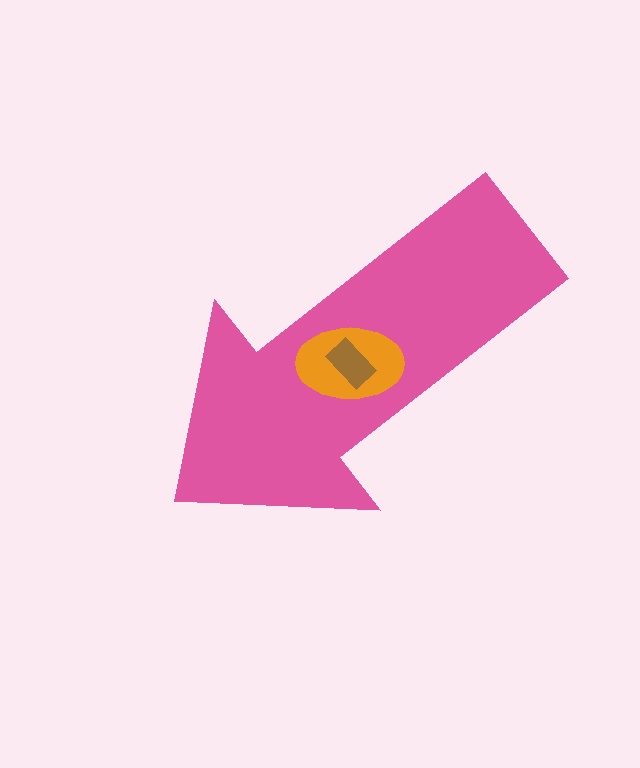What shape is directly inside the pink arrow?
The orange ellipse.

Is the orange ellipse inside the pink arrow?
Yes.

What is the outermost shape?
The pink arrow.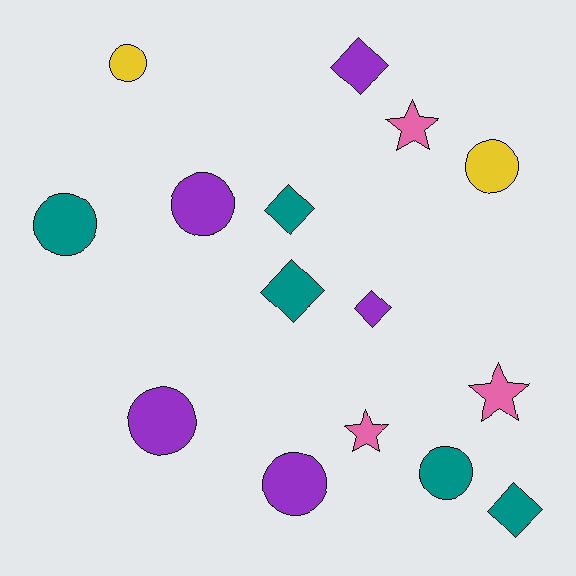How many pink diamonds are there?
There are no pink diamonds.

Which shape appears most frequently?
Circle, with 7 objects.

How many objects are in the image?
There are 15 objects.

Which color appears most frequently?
Teal, with 5 objects.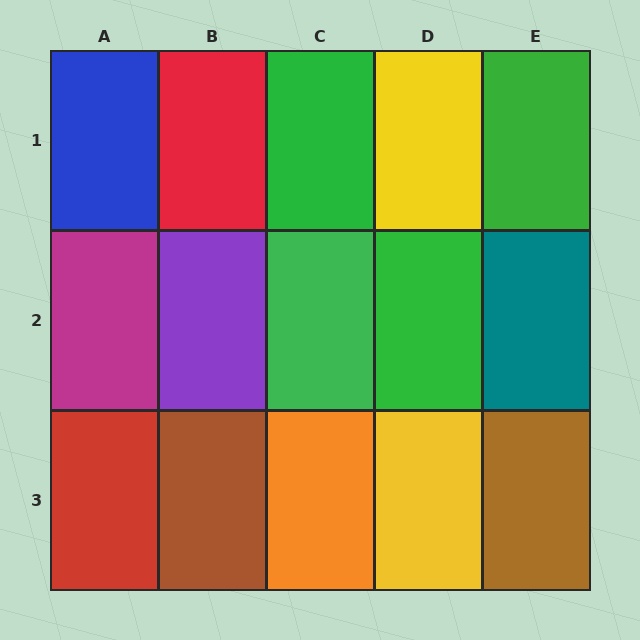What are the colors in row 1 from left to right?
Blue, red, green, yellow, green.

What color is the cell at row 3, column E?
Brown.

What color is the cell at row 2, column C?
Green.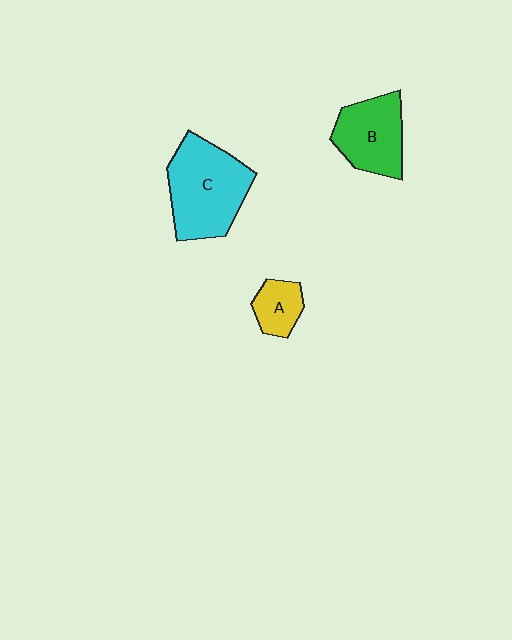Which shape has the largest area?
Shape C (cyan).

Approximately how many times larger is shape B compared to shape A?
Approximately 2.0 times.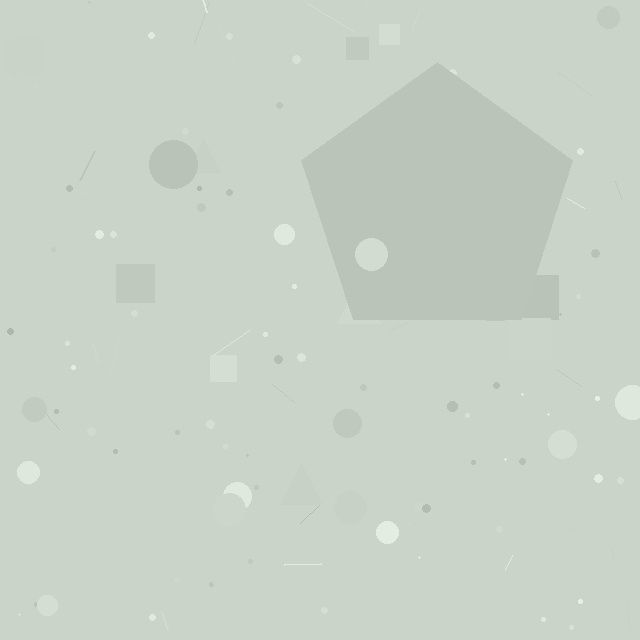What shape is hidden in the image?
A pentagon is hidden in the image.